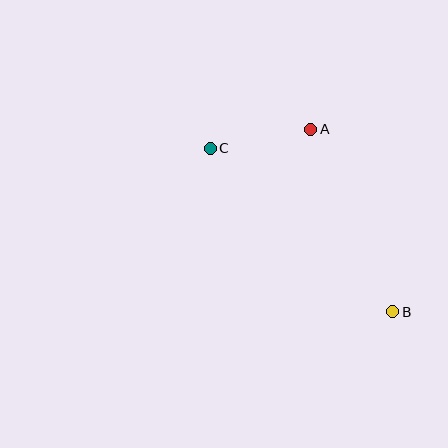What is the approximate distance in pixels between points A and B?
The distance between A and B is approximately 200 pixels.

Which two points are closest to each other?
Points A and C are closest to each other.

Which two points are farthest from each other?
Points B and C are farthest from each other.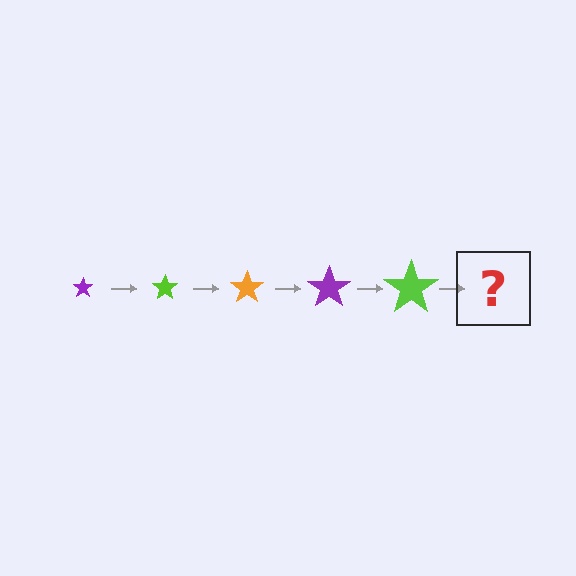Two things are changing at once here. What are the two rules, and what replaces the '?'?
The two rules are that the star grows larger each step and the color cycles through purple, lime, and orange. The '?' should be an orange star, larger than the previous one.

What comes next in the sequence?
The next element should be an orange star, larger than the previous one.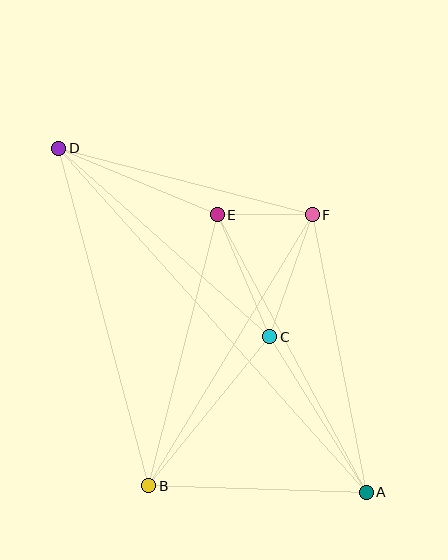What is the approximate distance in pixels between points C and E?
The distance between C and E is approximately 133 pixels.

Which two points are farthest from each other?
Points A and D are farthest from each other.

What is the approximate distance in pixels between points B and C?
The distance between B and C is approximately 191 pixels.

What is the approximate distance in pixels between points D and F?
The distance between D and F is approximately 262 pixels.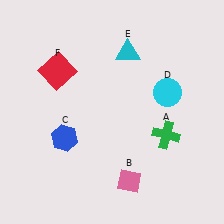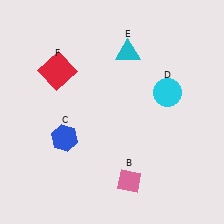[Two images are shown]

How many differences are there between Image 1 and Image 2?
There is 1 difference between the two images.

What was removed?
The green cross (A) was removed in Image 2.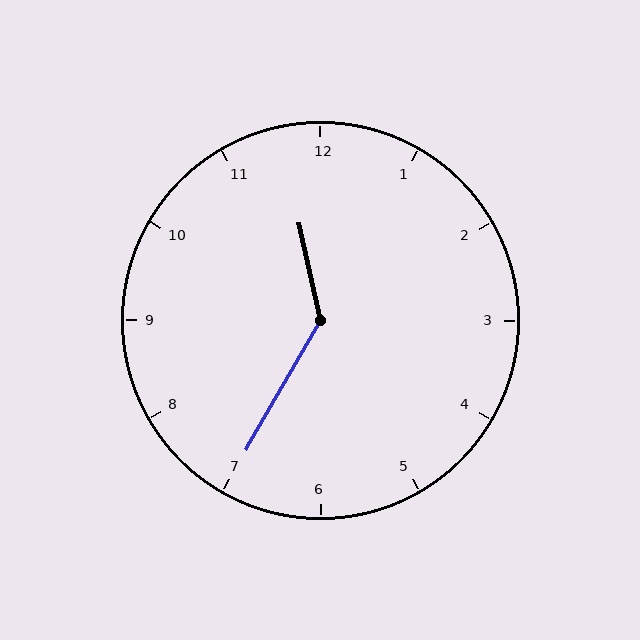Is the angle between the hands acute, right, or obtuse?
It is obtuse.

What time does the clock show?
11:35.